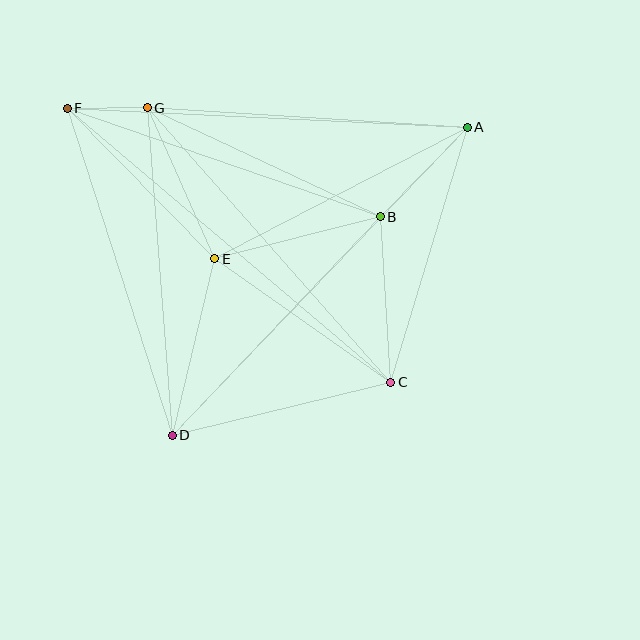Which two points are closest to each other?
Points F and G are closest to each other.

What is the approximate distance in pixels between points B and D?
The distance between B and D is approximately 301 pixels.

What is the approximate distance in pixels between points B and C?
The distance between B and C is approximately 166 pixels.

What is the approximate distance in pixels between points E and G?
The distance between E and G is approximately 165 pixels.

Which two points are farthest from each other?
Points A and D are farthest from each other.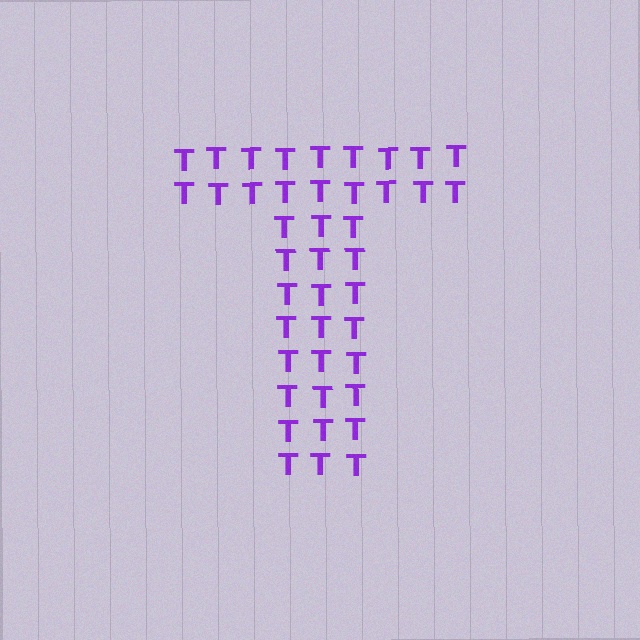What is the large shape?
The large shape is the letter T.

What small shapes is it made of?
It is made of small letter T's.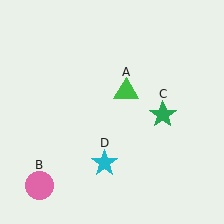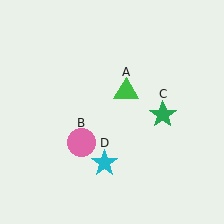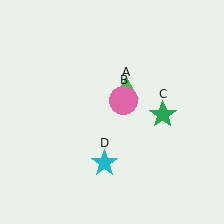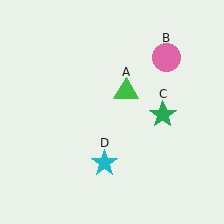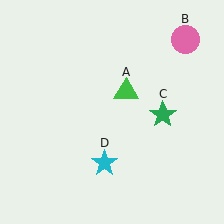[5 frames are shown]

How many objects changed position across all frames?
1 object changed position: pink circle (object B).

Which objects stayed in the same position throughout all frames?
Green triangle (object A) and green star (object C) and cyan star (object D) remained stationary.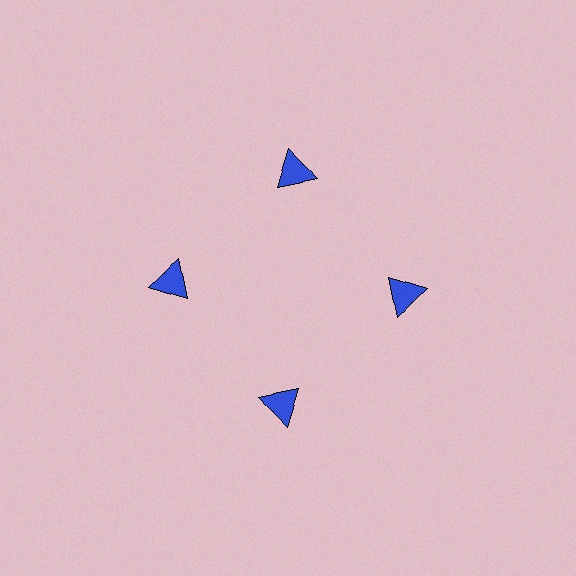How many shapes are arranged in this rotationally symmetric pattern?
There are 4 shapes, arranged in 4 groups of 1.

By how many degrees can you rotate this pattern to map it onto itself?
The pattern maps onto itself every 90 degrees of rotation.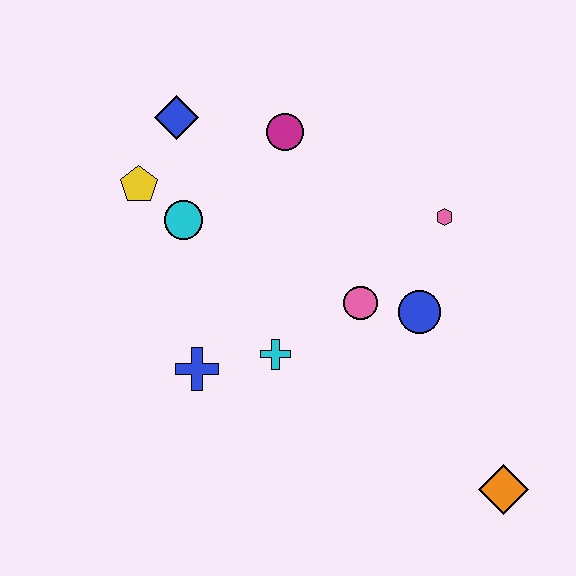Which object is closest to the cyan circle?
The yellow pentagon is closest to the cyan circle.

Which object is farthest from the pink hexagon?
The yellow pentagon is farthest from the pink hexagon.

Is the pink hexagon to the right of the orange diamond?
No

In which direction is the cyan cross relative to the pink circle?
The cyan cross is to the left of the pink circle.